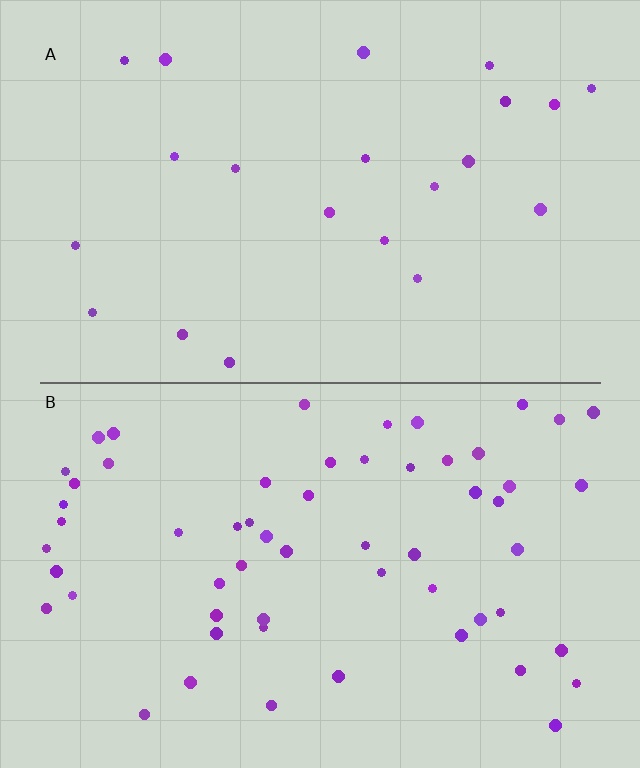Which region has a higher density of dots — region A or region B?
B (the bottom).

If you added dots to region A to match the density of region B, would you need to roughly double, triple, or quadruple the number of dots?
Approximately triple.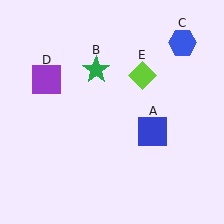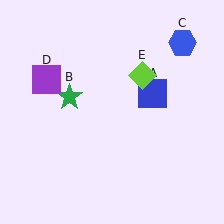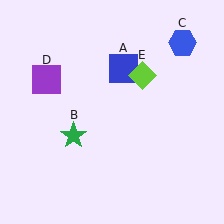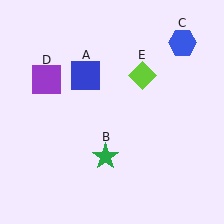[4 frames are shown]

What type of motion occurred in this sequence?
The blue square (object A), green star (object B) rotated counterclockwise around the center of the scene.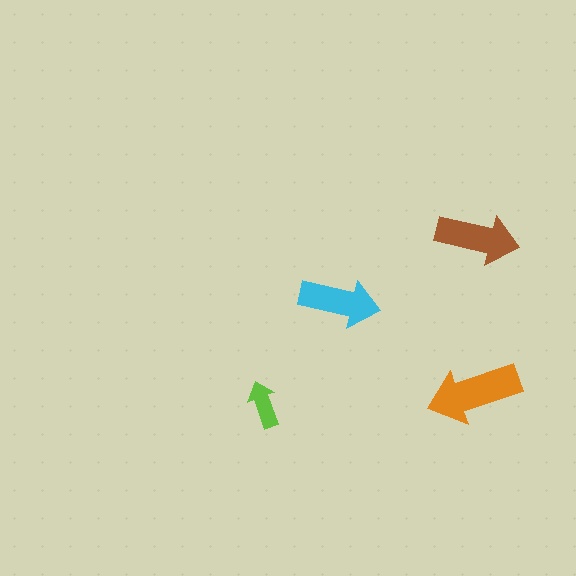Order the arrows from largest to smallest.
the orange one, the brown one, the cyan one, the lime one.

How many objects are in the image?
There are 4 objects in the image.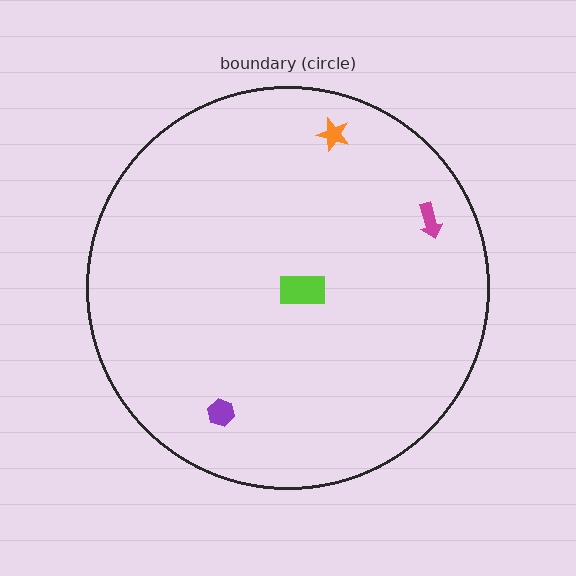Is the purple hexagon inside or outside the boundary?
Inside.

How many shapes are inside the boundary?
4 inside, 0 outside.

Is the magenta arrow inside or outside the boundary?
Inside.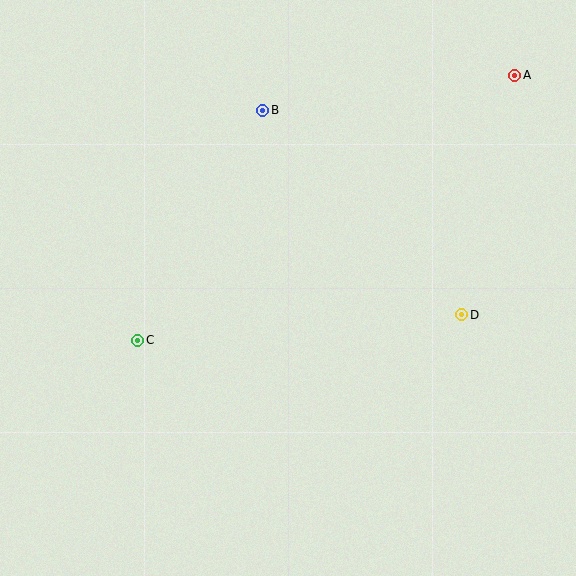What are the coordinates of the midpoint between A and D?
The midpoint between A and D is at (488, 195).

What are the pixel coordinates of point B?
Point B is at (263, 110).